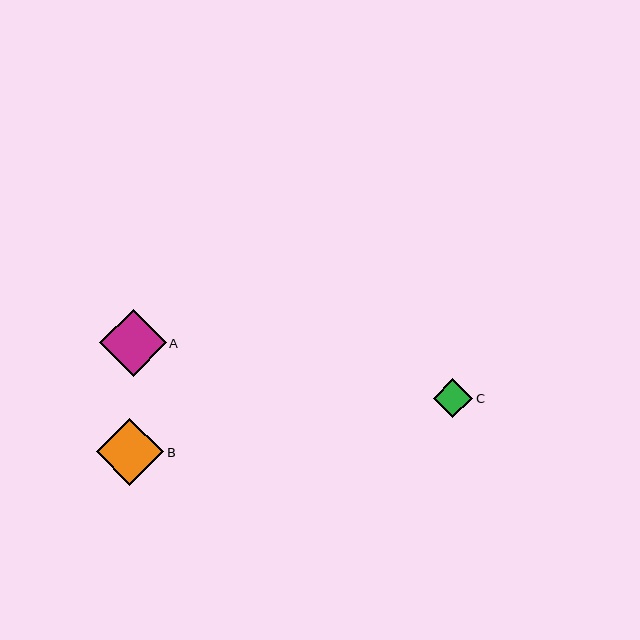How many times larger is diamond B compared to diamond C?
Diamond B is approximately 1.7 times the size of diamond C.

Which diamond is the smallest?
Diamond C is the smallest with a size of approximately 40 pixels.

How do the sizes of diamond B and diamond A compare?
Diamond B and diamond A are approximately the same size.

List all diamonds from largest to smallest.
From largest to smallest: B, A, C.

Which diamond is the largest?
Diamond B is the largest with a size of approximately 68 pixels.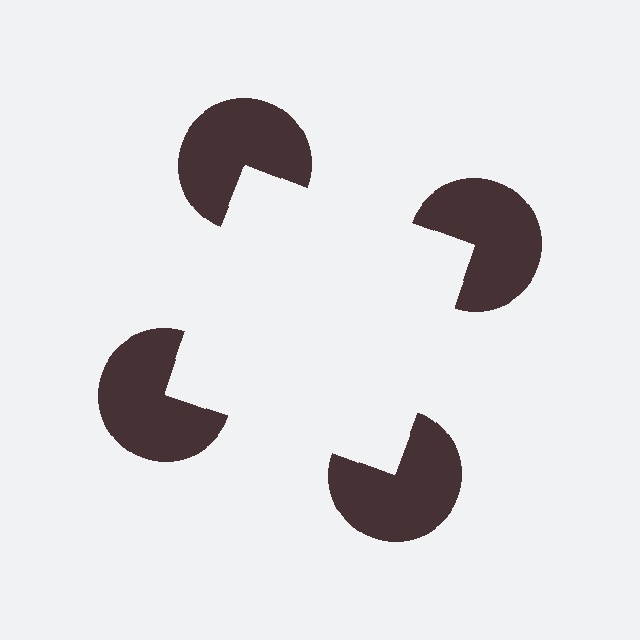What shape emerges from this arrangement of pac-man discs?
An illusory square — its edges are inferred from the aligned wedge cuts in the pac-man discs, not physically drawn.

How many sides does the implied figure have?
4 sides.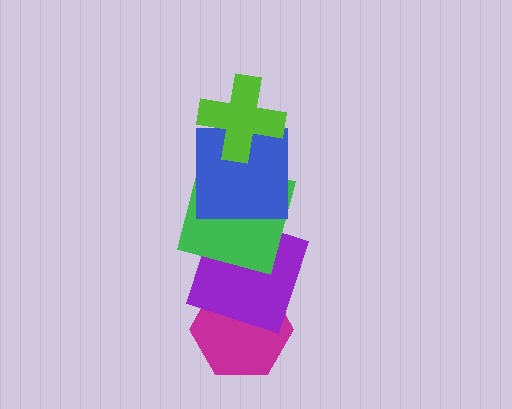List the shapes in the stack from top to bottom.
From top to bottom: the lime cross, the blue square, the green square, the purple square, the magenta hexagon.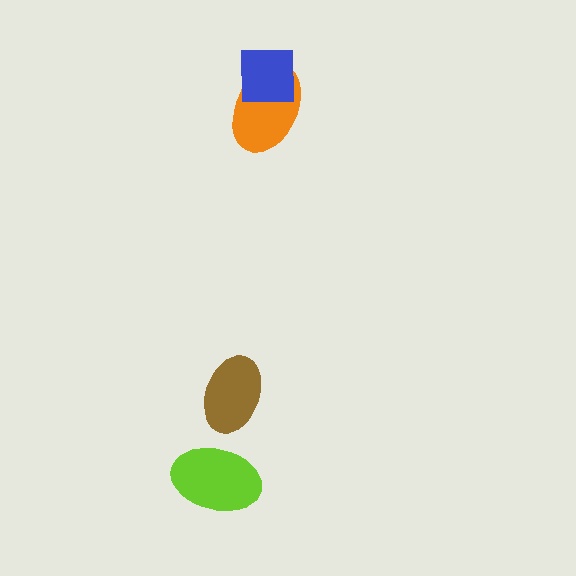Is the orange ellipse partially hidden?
Yes, it is partially covered by another shape.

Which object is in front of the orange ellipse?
The blue square is in front of the orange ellipse.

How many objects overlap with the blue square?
1 object overlaps with the blue square.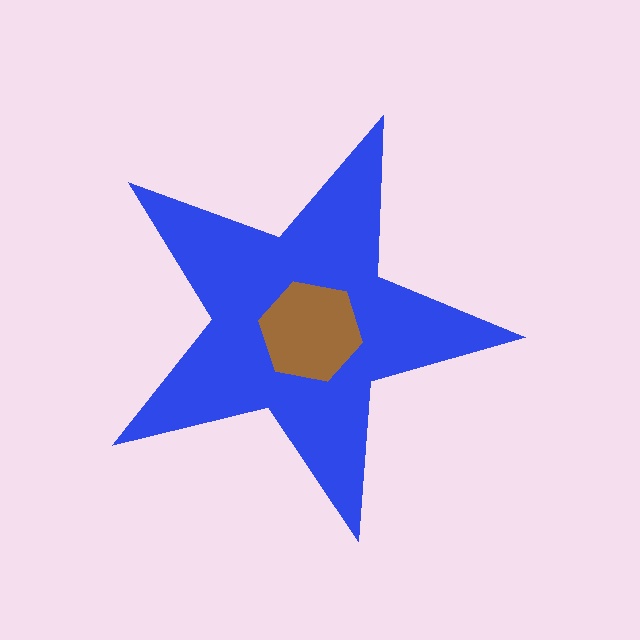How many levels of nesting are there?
2.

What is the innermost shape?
The brown hexagon.